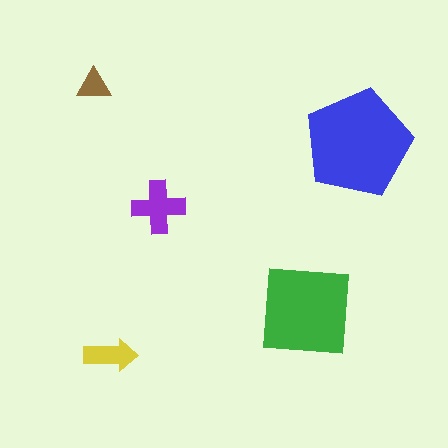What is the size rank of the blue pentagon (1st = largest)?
1st.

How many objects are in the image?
There are 5 objects in the image.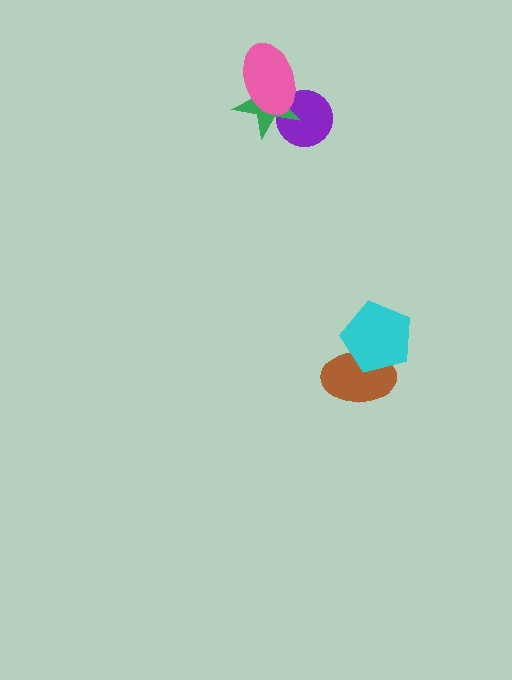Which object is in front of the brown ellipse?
The cyan pentagon is in front of the brown ellipse.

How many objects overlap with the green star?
2 objects overlap with the green star.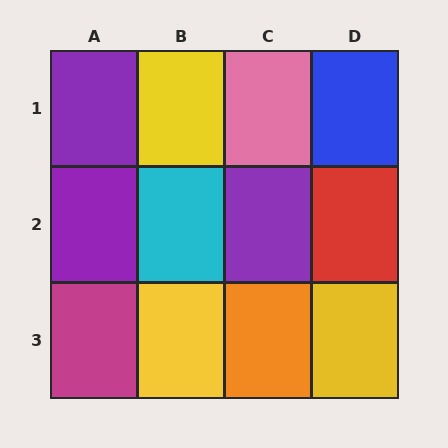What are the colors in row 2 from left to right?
Purple, cyan, purple, red.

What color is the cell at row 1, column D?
Blue.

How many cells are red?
1 cell is red.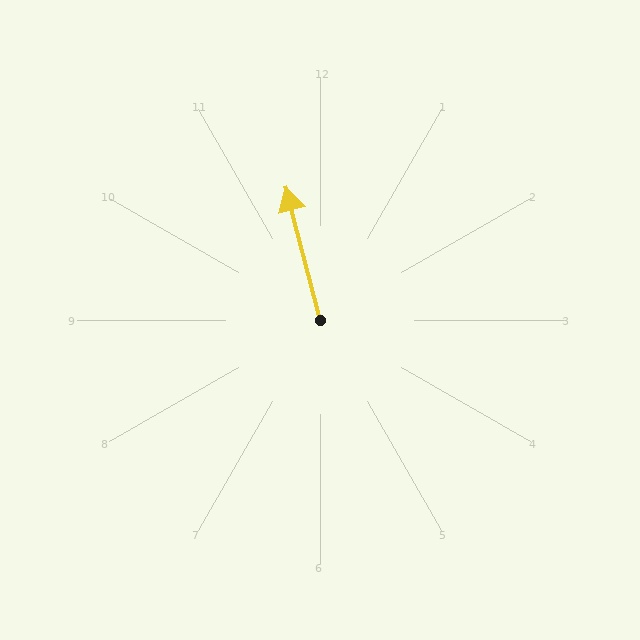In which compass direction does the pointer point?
North.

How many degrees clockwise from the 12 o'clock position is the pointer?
Approximately 346 degrees.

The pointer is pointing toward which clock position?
Roughly 12 o'clock.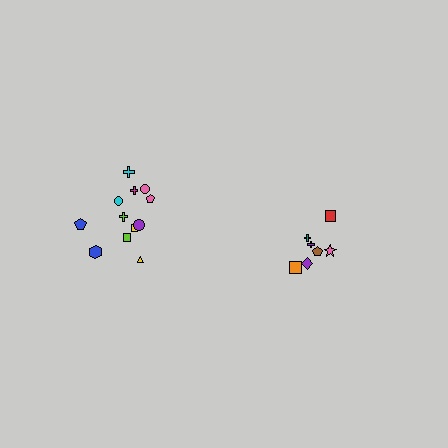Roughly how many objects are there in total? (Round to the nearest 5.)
Roughly 20 objects in total.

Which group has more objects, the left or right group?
The left group.